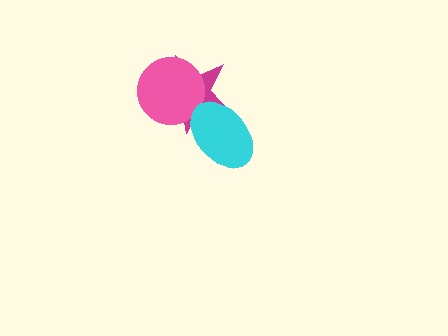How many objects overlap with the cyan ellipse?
1 object overlaps with the cyan ellipse.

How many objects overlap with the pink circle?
1 object overlaps with the pink circle.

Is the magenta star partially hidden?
Yes, it is partially covered by another shape.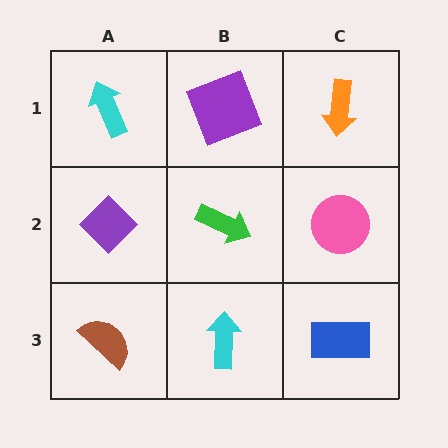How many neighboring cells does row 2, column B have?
4.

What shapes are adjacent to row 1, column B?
A green arrow (row 2, column B), a cyan arrow (row 1, column A), an orange arrow (row 1, column C).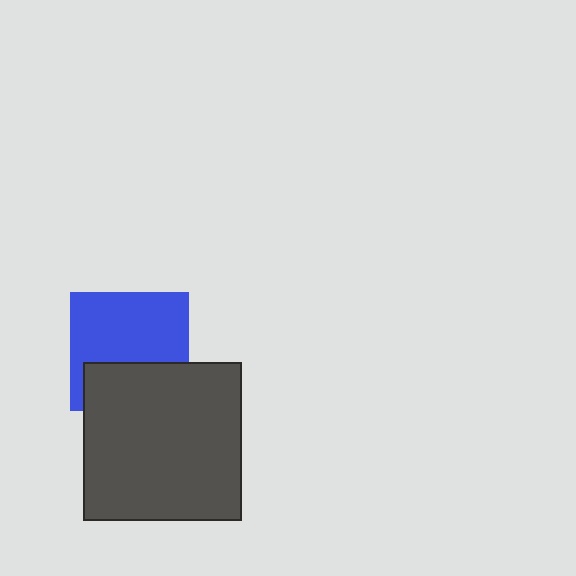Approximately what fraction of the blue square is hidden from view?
Roughly 37% of the blue square is hidden behind the dark gray square.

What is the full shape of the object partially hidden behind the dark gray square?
The partially hidden object is a blue square.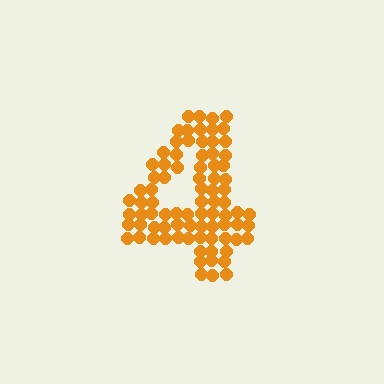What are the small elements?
The small elements are circles.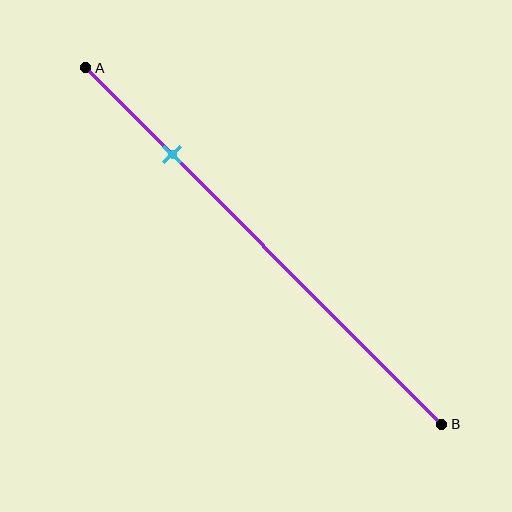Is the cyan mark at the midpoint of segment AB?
No, the mark is at about 25% from A, not at the 50% midpoint.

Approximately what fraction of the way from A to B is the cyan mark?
The cyan mark is approximately 25% of the way from A to B.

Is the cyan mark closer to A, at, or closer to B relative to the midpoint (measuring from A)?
The cyan mark is closer to point A than the midpoint of segment AB.